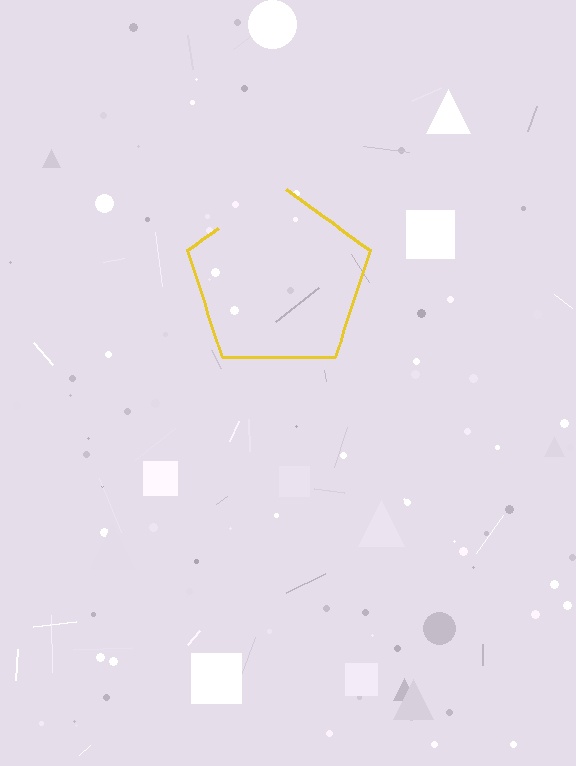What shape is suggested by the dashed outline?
The dashed outline suggests a pentagon.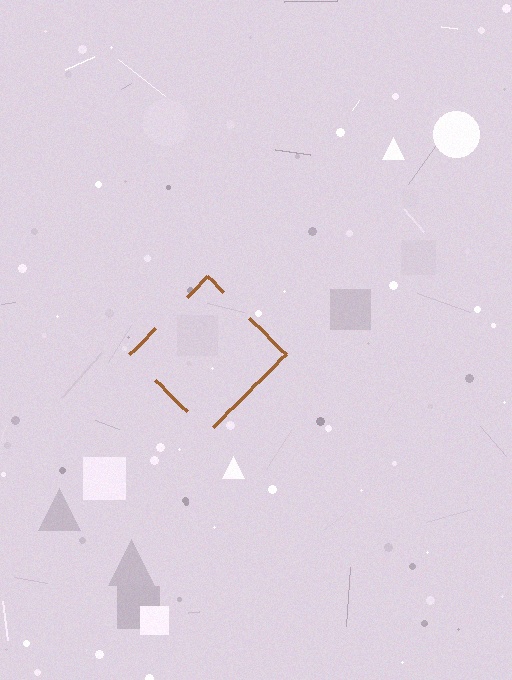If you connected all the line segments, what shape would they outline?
They would outline a diamond.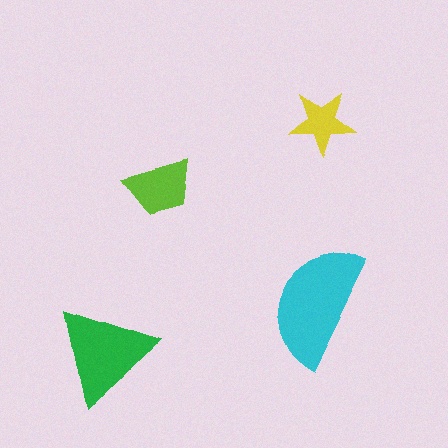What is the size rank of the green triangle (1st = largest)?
2nd.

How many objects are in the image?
There are 4 objects in the image.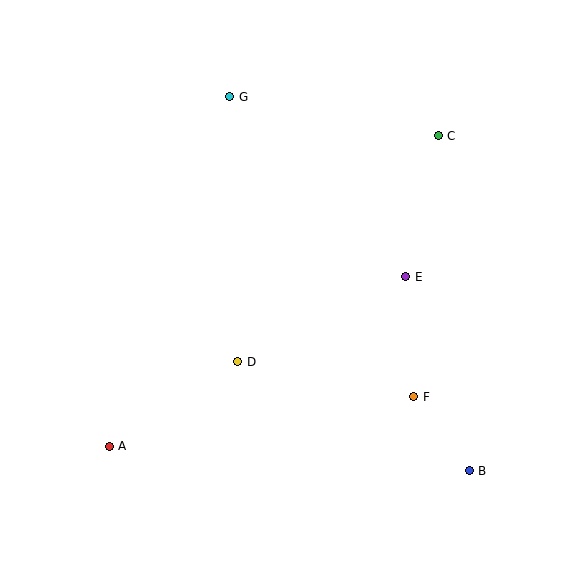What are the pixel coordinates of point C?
Point C is at (438, 136).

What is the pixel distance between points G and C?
The distance between G and C is 212 pixels.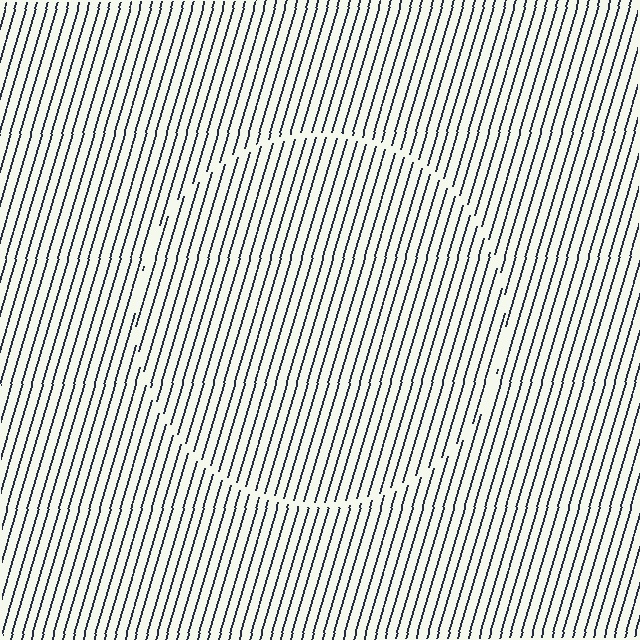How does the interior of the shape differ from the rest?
The interior of the shape contains the same grating, shifted by half a period — the contour is defined by the phase discontinuity where line-ends from the inner and outer gratings abut.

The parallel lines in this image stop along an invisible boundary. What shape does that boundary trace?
An illusory circle. The interior of the shape contains the same grating, shifted by half a period — the contour is defined by the phase discontinuity where line-ends from the inner and outer gratings abut.